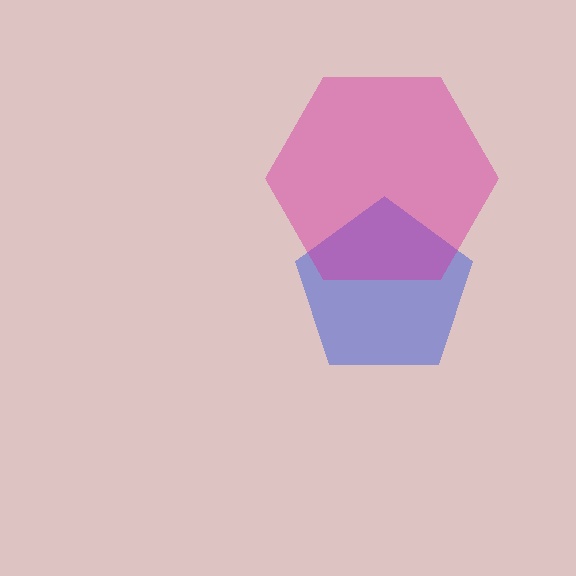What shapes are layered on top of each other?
The layered shapes are: a blue pentagon, a magenta hexagon.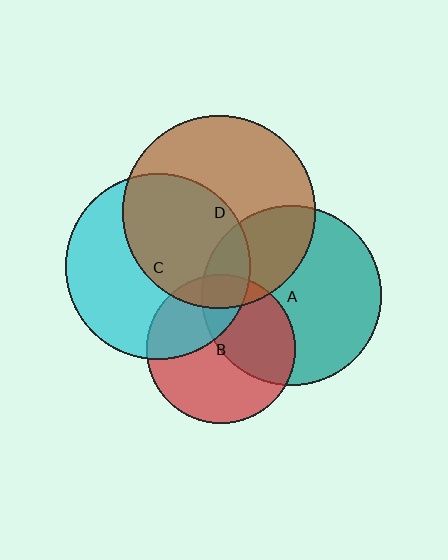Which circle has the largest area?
Circle D (brown).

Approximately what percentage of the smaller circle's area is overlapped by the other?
Approximately 50%.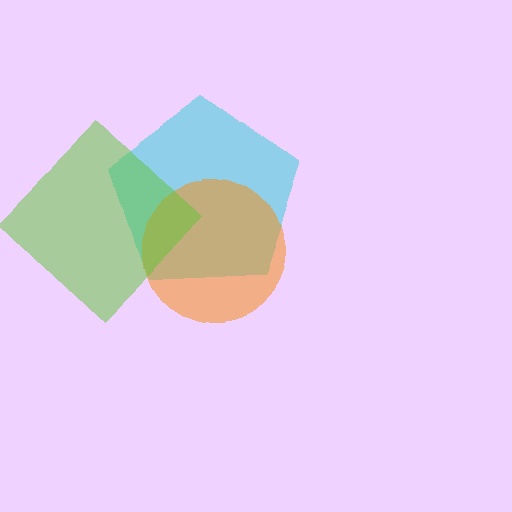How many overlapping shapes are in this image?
There are 3 overlapping shapes in the image.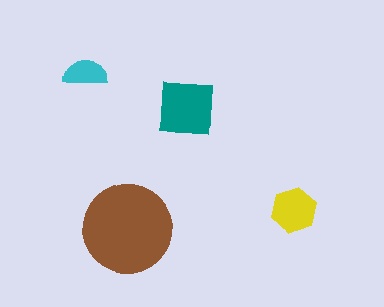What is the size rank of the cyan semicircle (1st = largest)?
4th.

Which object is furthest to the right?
The yellow hexagon is rightmost.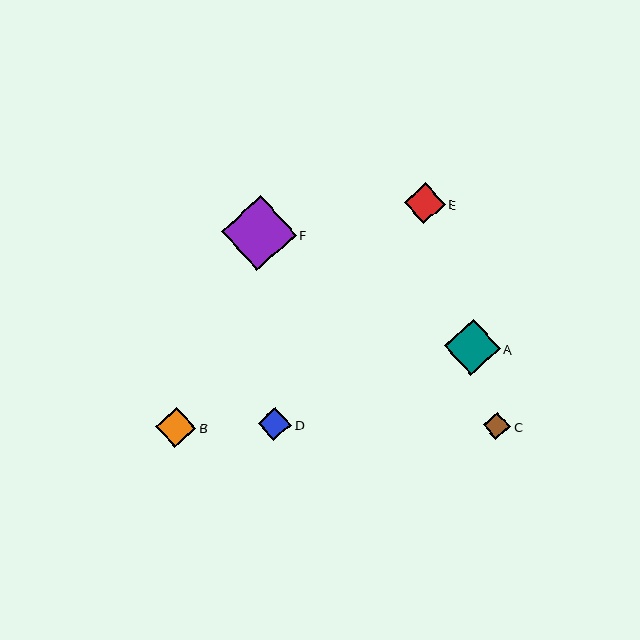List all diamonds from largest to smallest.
From largest to smallest: F, A, E, B, D, C.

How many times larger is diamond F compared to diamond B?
Diamond F is approximately 1.9 times the size of diamond B.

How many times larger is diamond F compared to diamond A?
Diamond F is approximately 1.4 times the size of diamond A.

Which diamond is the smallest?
Diamond C is the smallest with a size of approximately 27 pixels.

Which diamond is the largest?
Diamond F is the largest with a size of approximately 75 pixels.